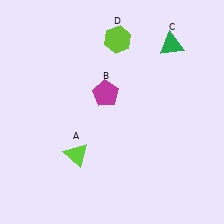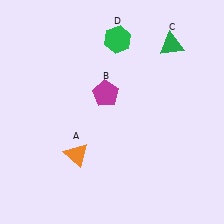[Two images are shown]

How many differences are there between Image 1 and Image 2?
There are 2 differences between the two images.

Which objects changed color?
A changed from lime to orange. D changed from lime to green.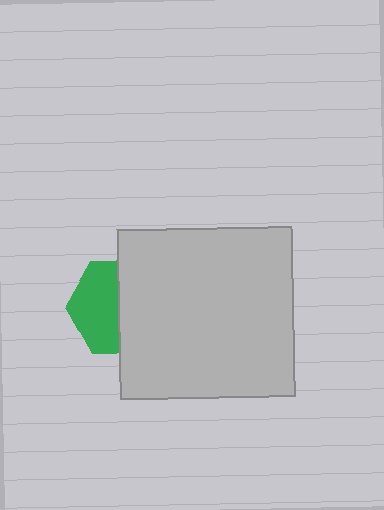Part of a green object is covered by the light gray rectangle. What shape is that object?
It is a hexagon.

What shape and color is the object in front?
The object in front is a light gray rectangle.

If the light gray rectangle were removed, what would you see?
You would see the complete green hexagon.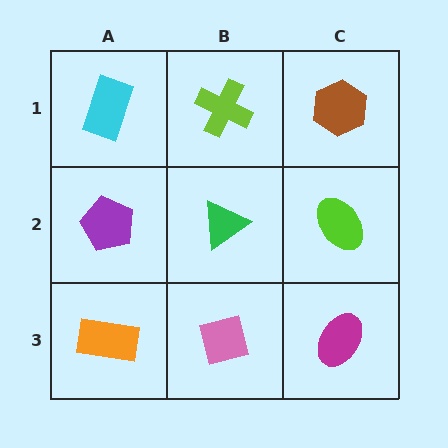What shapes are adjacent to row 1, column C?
A lime ellipse (row 2, column C), a lime cross (row 1, column B).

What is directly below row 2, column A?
An orange rectangle.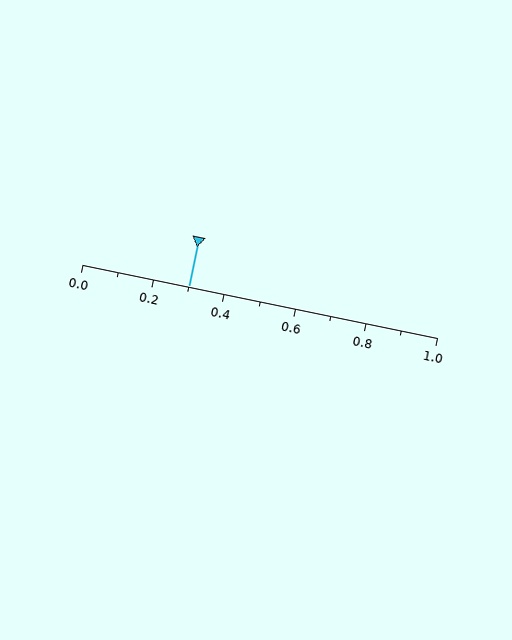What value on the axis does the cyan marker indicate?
The marker indicates approximately 0.3.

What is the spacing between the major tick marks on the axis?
The major ticks are spaced 0.2 apart.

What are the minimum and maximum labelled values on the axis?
The axis runs from 0.0 to 1.0.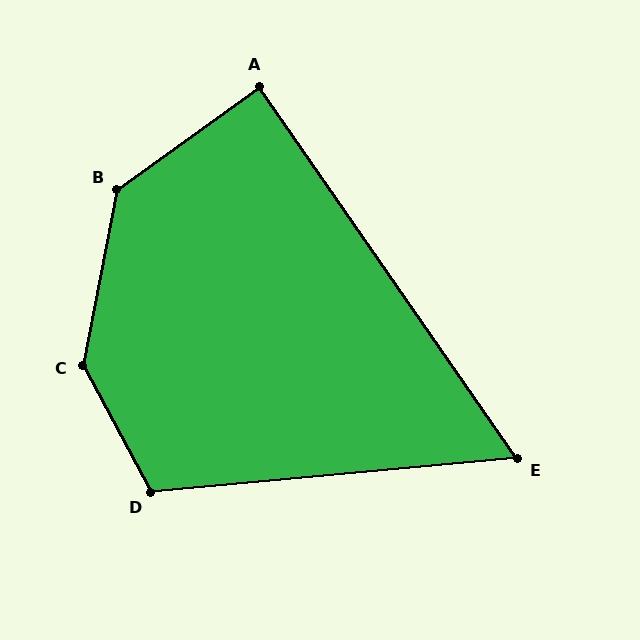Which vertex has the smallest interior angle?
E, at approximately 60 degrees.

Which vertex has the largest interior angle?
C, at approximately 141 degrees.